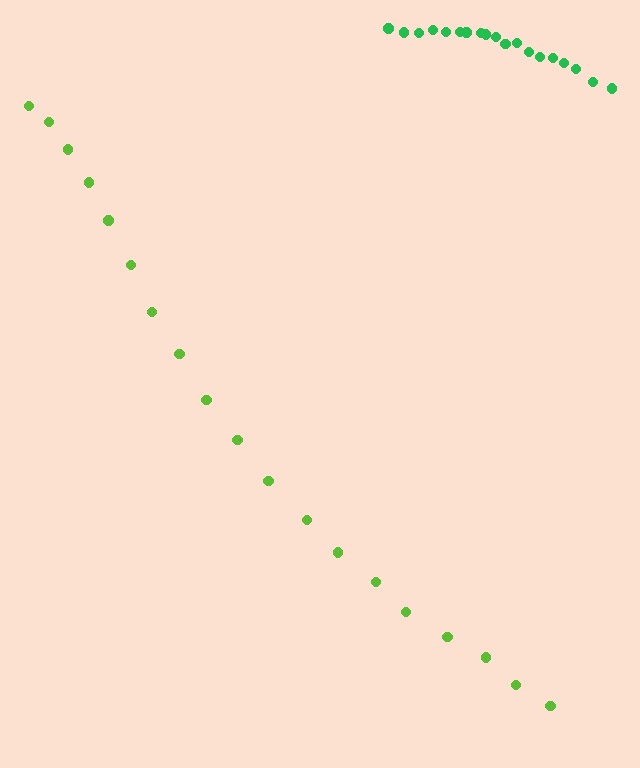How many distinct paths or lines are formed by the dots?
There are 2 distinct paths.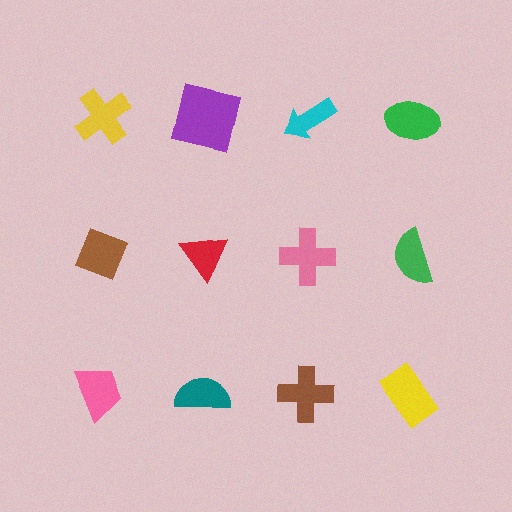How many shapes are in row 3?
4 shapes.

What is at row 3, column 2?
A teal semicircle.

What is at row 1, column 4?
A green ellipse.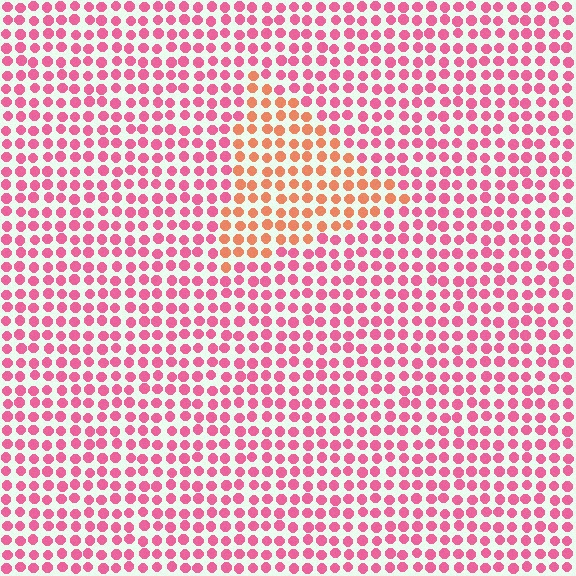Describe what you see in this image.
The image is filled with small pink elements in a uniform arrangement. A triangle-shaped region is visible where the elements are tinted to a slightly different hue, forming a subtle color boundary.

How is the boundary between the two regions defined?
The boundary is defined purely by a slight shift in hue (about 40 degrees). Spacing, size, and orientation are identical on both sides.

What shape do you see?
I see a triangle.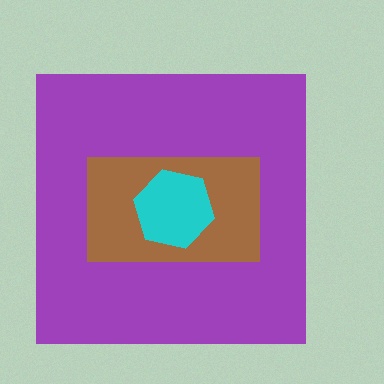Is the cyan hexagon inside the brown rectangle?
Yes.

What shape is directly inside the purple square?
The brown rectangle.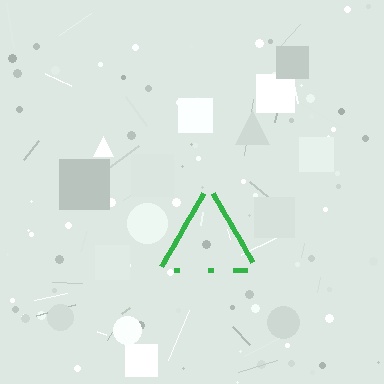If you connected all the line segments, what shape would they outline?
They would outline a triangle.